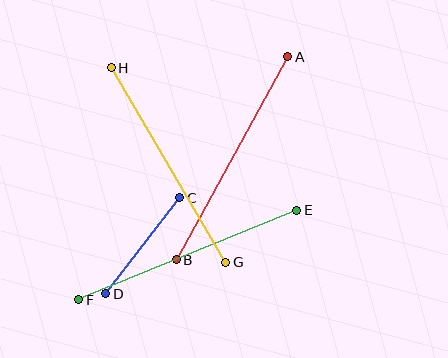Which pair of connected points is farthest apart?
Points E and F are farthest apart.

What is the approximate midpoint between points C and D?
The midpoint is at approximately (143, 246) pixels.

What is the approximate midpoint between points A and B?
The midpoint is at approximately (232, 158) pixels.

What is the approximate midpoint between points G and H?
The midpoint is at approximately (168, 165) pixels.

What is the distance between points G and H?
The distance is approximately 225 pixels.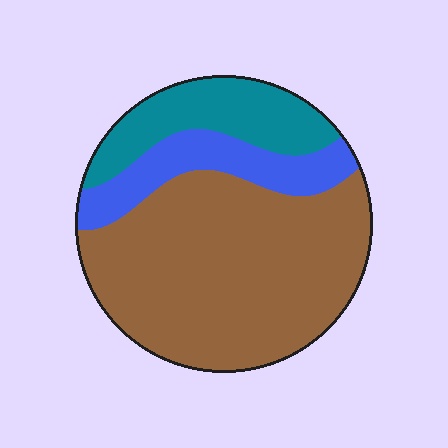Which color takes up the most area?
Brown, at roughly 65%.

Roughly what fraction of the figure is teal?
Teal covers roughly 20% of the figure.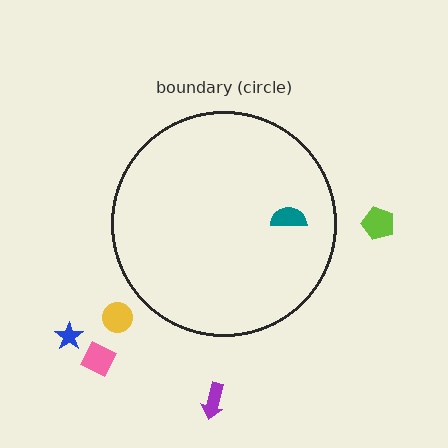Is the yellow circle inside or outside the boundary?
Outside.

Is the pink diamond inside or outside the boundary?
Outside.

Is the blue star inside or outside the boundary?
Outside.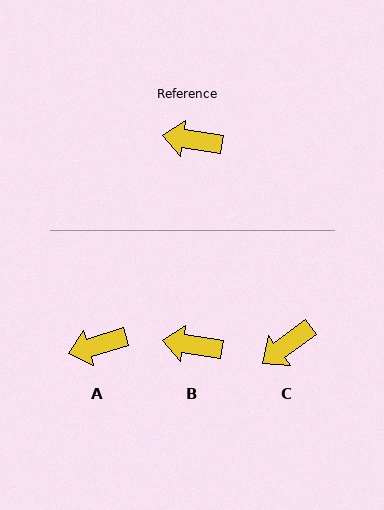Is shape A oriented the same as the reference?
No, it is off by about 26 degrees.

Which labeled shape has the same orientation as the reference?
B.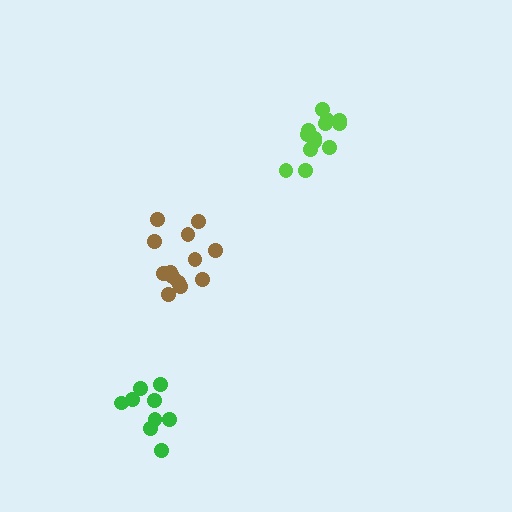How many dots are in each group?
Group 1: 13 dots, Group 2: 9 dots, Group 3: 13 dots (35 total).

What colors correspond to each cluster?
The clusters are colored: brown, green, lime.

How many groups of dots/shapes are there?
There are 3 groups.